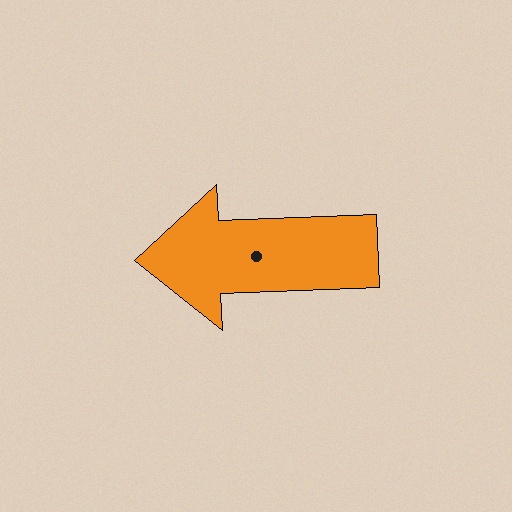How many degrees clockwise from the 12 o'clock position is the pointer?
Approximately 268 degrees.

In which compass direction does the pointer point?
West.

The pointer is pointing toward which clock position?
Roughly 9 o'clock.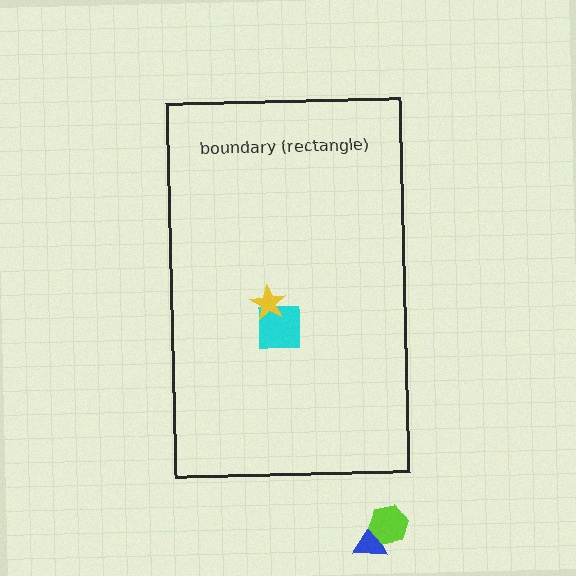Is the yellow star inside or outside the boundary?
Inside.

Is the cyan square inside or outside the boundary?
Inside.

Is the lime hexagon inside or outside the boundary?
Outside.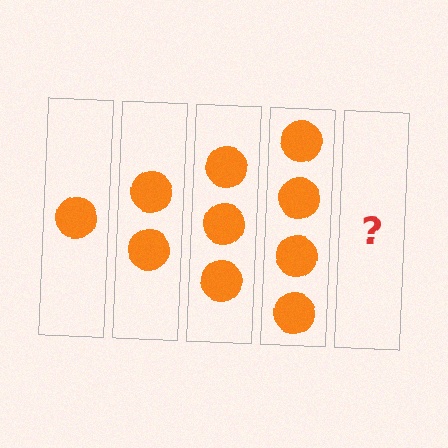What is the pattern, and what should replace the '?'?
The pattern is that each step adds one more circle. The '?' should be 5 circles.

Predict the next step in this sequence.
The next step is 5 circles.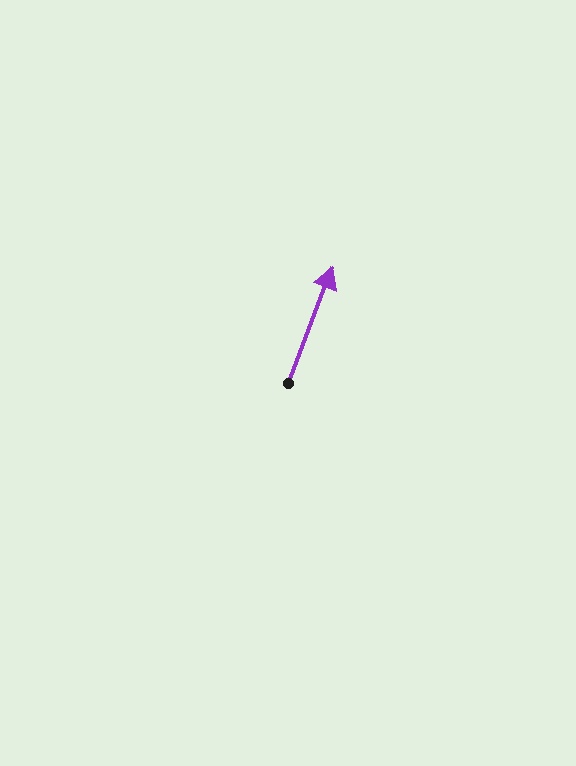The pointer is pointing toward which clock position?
Roughly 1 o'clock.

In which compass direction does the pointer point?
North.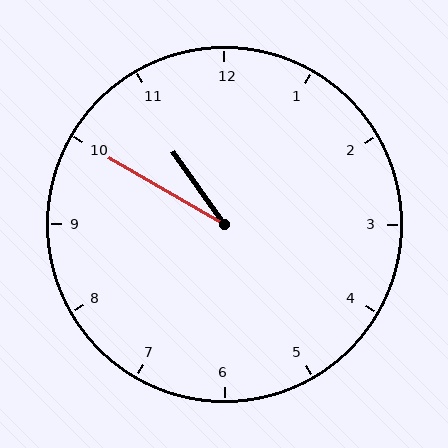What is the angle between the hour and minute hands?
Approximately 25 degrees.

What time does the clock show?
10:50.